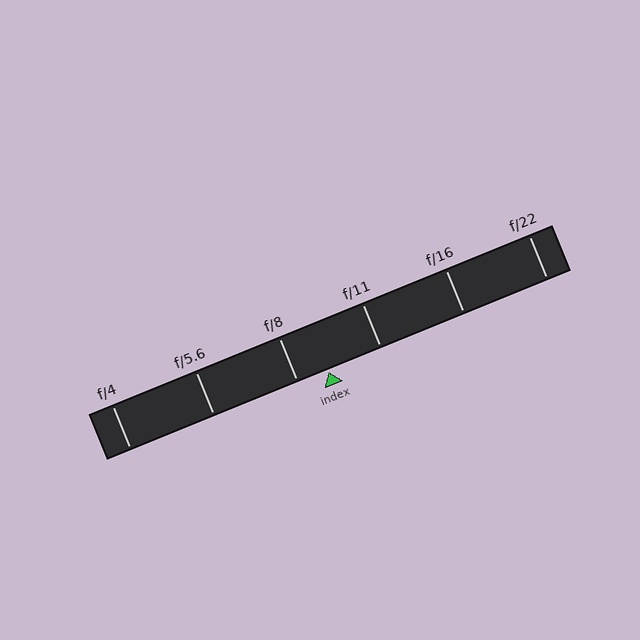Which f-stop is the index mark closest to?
The index mark is closest to f/8.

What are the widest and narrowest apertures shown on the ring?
The widest aperture shown is f/4 and the narrowest is f/22.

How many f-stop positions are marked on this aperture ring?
There are 6 f-stop positions marked.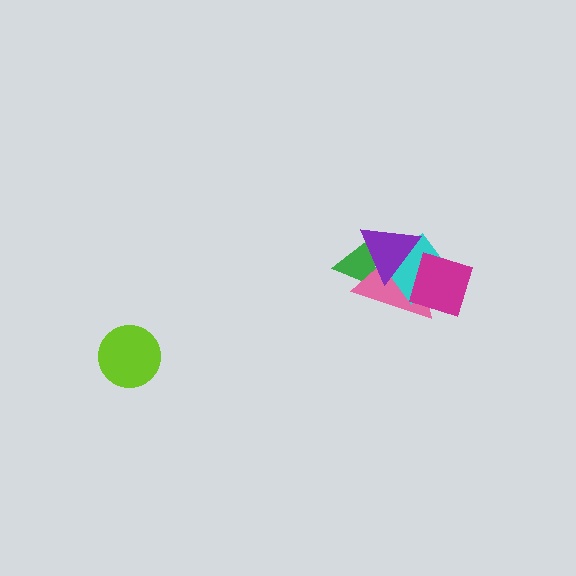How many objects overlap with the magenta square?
2 objects overlap with the magenta square.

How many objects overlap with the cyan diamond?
4 objects overlap with the cyan diamond.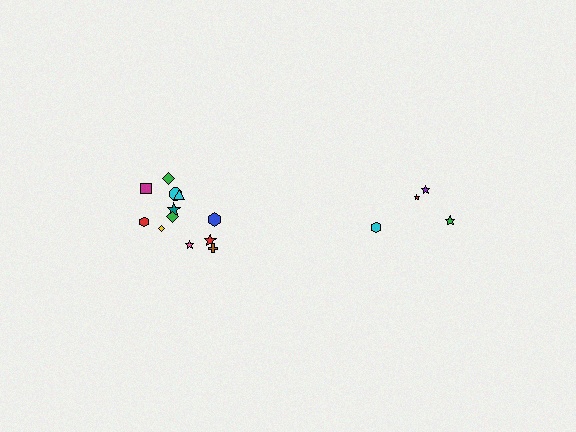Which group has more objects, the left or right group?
The left group.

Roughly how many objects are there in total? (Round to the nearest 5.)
Roughly 15 objects in total.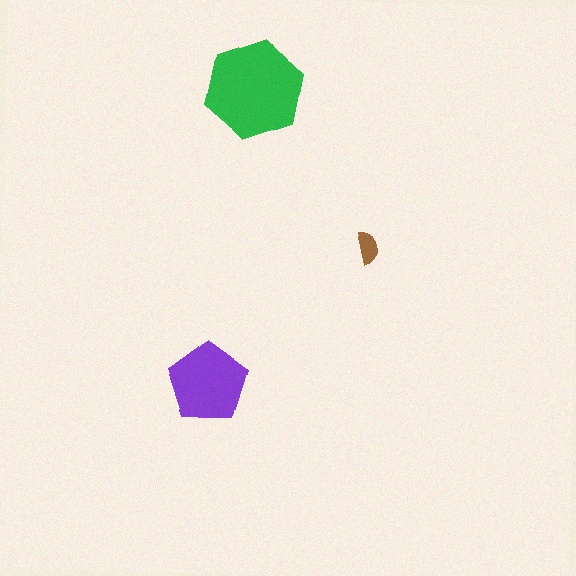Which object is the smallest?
The brown semicircle.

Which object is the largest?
The green hexagon.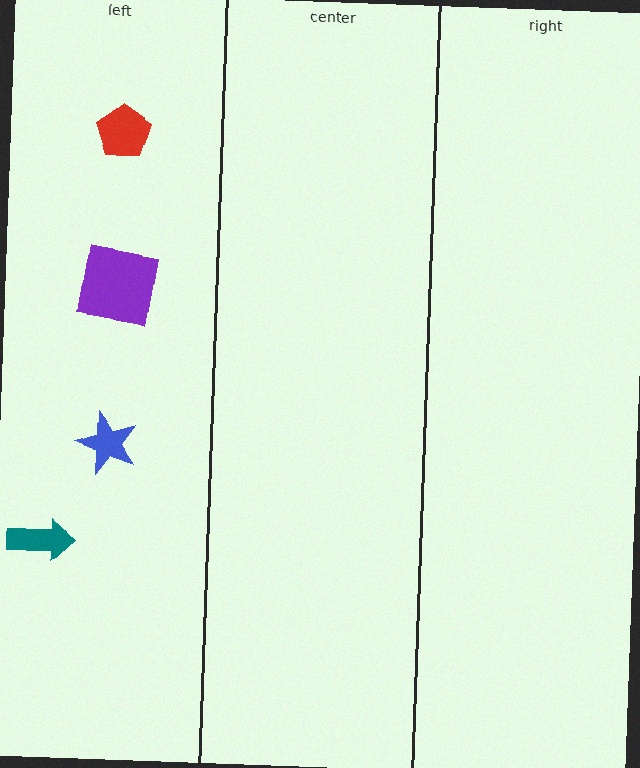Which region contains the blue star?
The left region.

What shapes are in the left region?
The blue star, the red pentagon, the purple square, the teal arrow.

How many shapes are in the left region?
4.